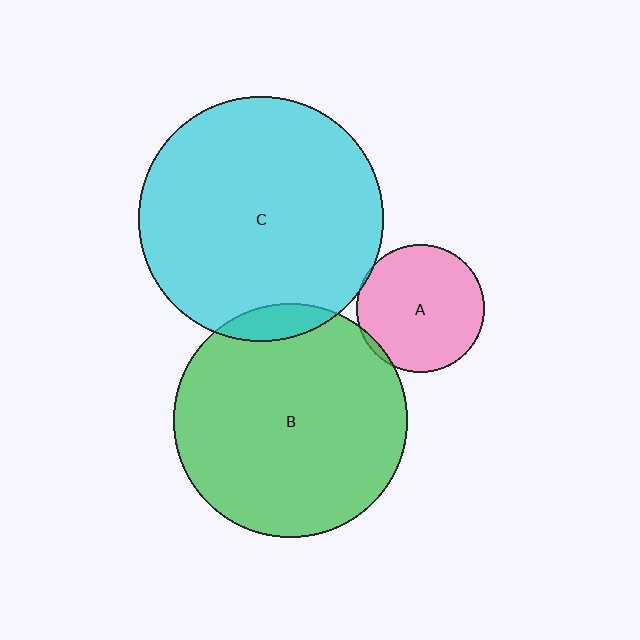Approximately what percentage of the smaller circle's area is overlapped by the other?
Approximately 5%.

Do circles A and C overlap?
Yes.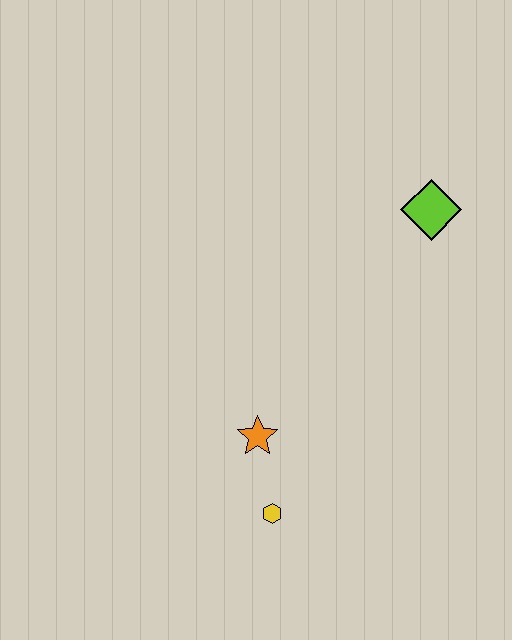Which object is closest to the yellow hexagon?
The orange star is closest to the yellow hexagon.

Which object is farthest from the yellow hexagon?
The lime diamond is farthest from the yellow hexagon.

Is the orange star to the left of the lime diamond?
Yes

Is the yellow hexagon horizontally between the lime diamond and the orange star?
Yes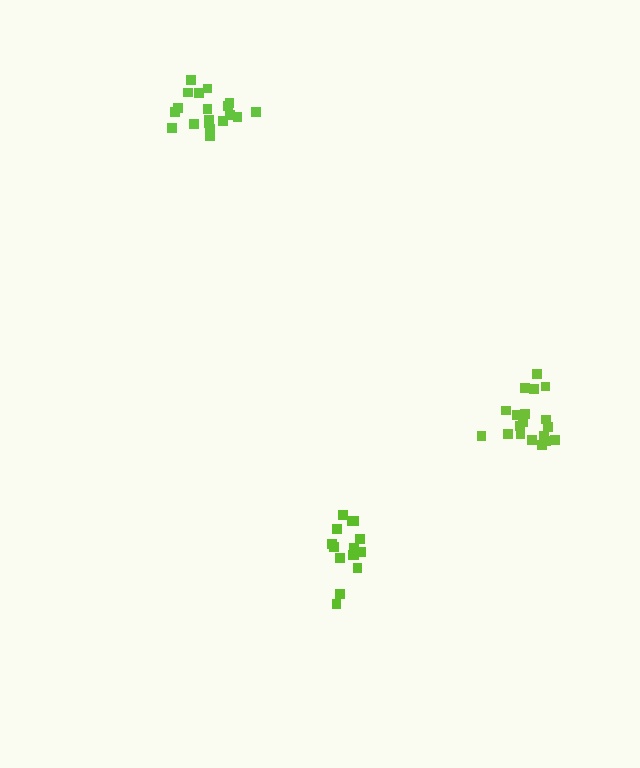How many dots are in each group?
Group 1: 19 dots, Group 2: 19 dots, Group 3: 15 dots (53 total).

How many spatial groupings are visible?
There are 3 spatial groupings.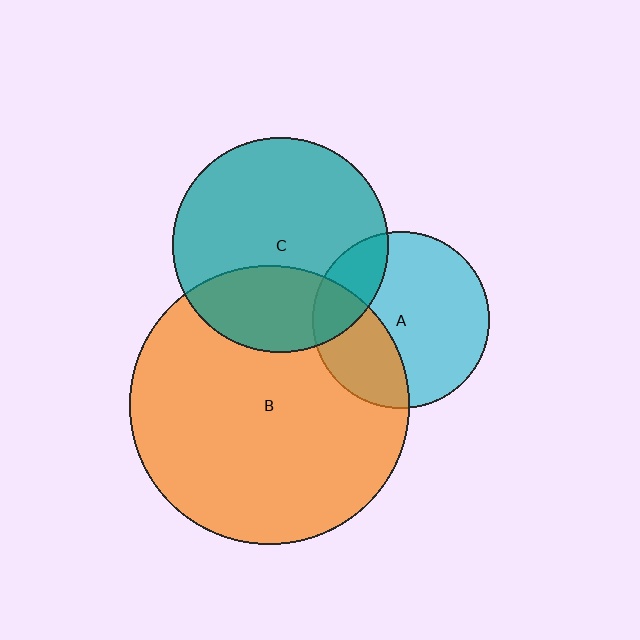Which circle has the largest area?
Circle B (orange).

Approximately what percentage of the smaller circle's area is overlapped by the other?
Approximately 30%.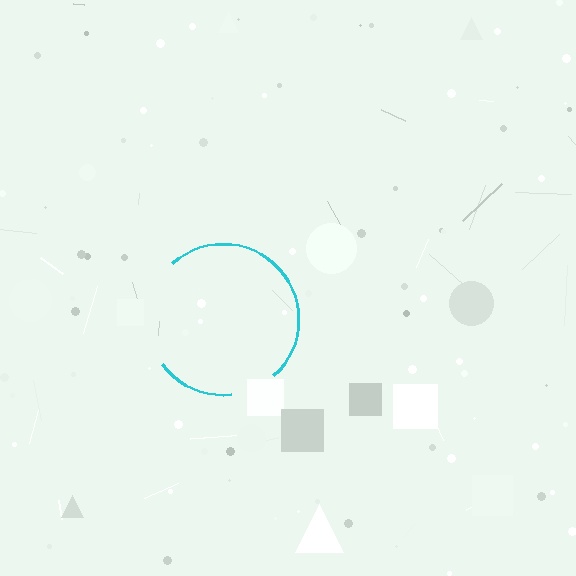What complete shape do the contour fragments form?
The contour fragments form a circle.